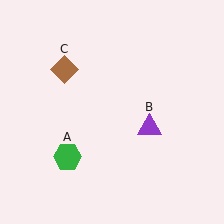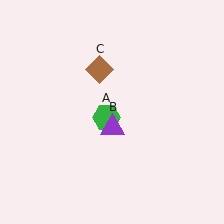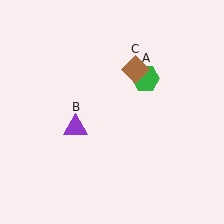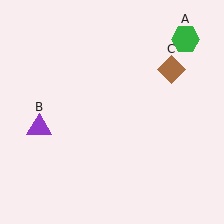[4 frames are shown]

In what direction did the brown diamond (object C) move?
The brown diamond (object C) moved right.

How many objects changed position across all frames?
3 objects changed position: green hexagon (object A), purple triangle (object B), brown diamond (object C).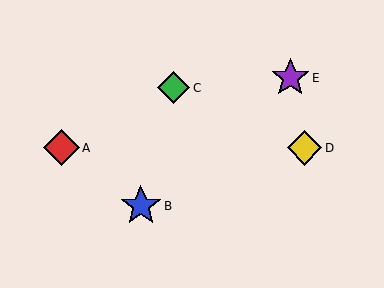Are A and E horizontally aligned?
No, A is at y≈148 and E is at y≈78.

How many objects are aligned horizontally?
2 objects (A, D) are aligned horizontally.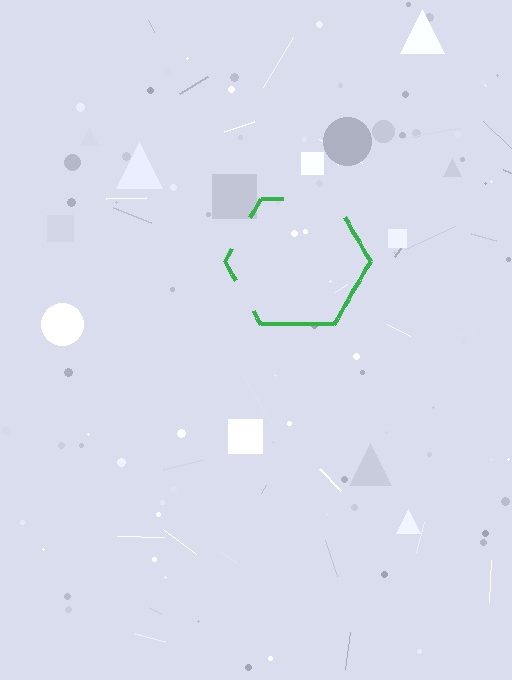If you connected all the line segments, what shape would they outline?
They would outline a hexagon.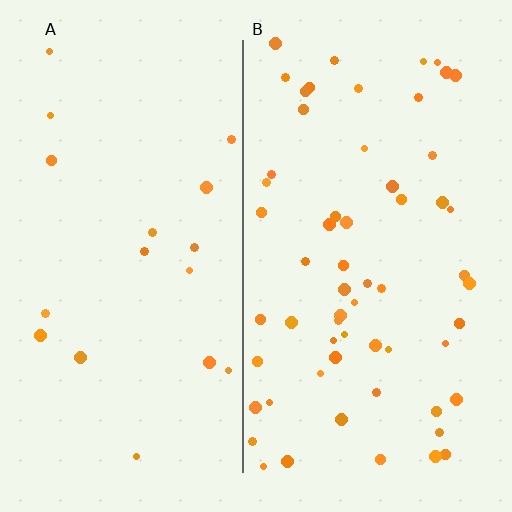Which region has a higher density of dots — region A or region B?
B (the right).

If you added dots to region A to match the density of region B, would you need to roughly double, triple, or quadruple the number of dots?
Approximately triple.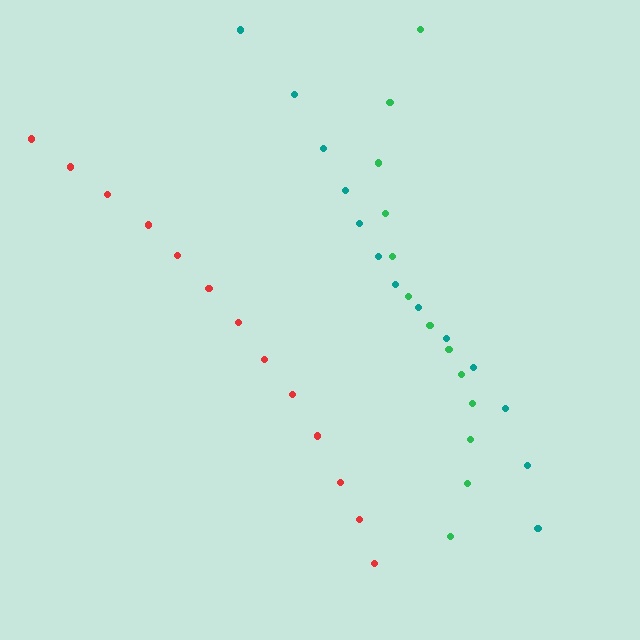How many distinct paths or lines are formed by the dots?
There are 3 distinct paths.